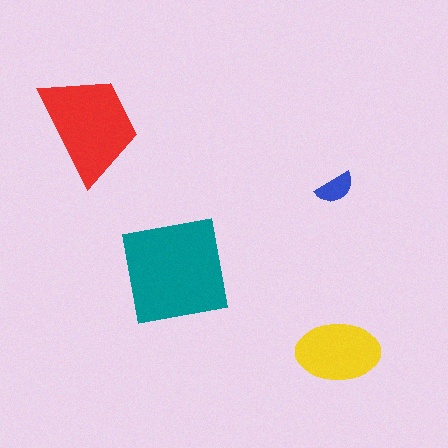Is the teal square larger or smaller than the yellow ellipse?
Larger.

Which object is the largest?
The teal square.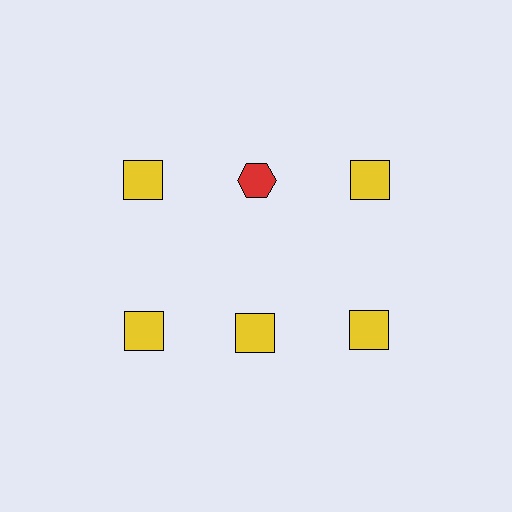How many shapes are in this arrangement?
There are 6 shapes arranged in a grid pattern.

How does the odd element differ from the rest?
It differs in both color (red instead of yellow) and shape (hexagon instead of square).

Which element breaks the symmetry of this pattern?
The red hexagon in the top row, second from left column breaks the symmetry. All other shapes are yellow squares.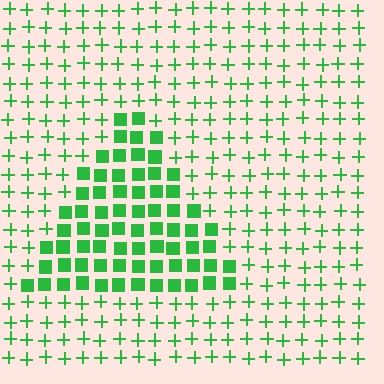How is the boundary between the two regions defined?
The boundary is defined by a change in element shape: squares inside vs. plus signs outside. All elements share the same color and spacing.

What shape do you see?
I see a triangle.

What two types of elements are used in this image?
The image uses squares inside the triangle region and plus signs outside it.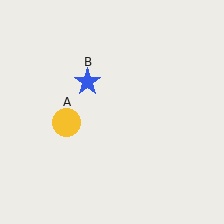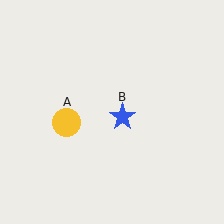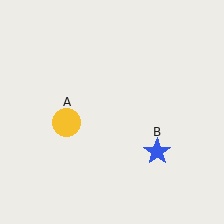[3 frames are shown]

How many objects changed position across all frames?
1 object changed position: blue star (object B).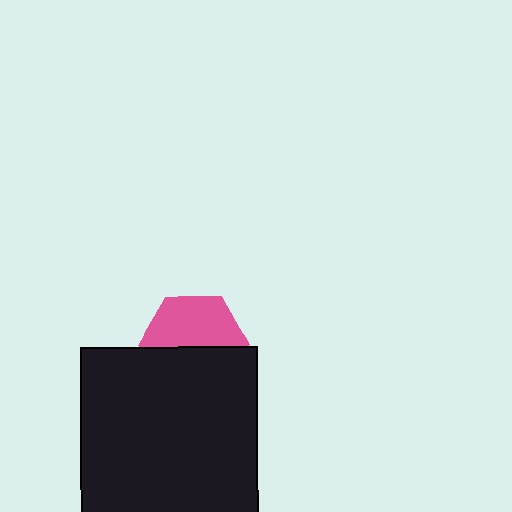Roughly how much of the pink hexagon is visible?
About half of it is visible (roughly 51%).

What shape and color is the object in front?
The object in front is a black rectangle.